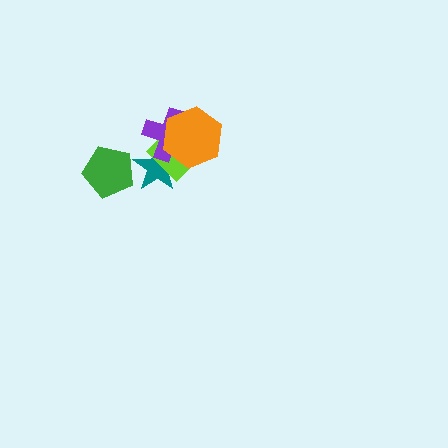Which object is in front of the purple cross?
The orange hexagon is in front of the purple cross.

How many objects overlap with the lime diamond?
3 objects overlap with the lime diamond.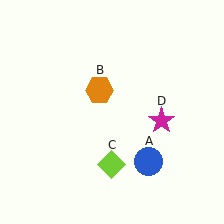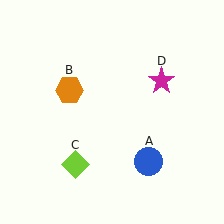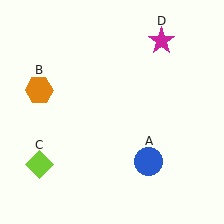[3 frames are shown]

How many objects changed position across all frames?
3 objects changed position: orange hexagon (object B), lime diamond (object C), magenta star (object D).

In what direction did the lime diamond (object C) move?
The lime diamond (object C) moved left.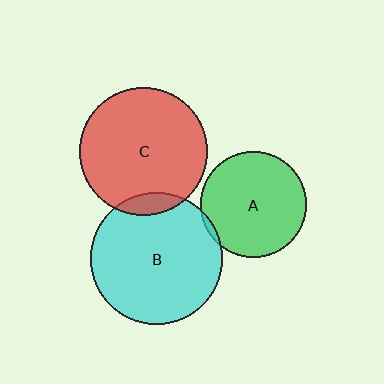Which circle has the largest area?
Circle B (cyan).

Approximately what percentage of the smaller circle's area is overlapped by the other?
Approximately 5%.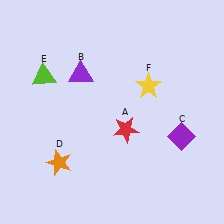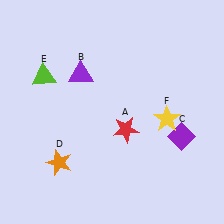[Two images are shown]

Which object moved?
The yellow star (F) moved down.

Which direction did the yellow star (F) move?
The yellow star (F) moved down.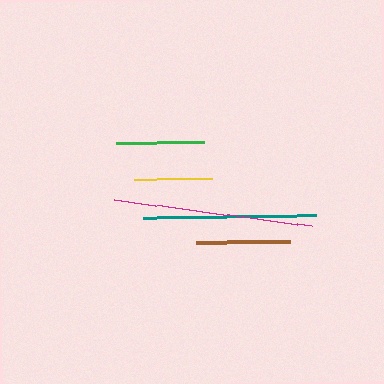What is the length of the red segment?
The red segment is approximately 111 pixels long.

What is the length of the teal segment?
The teal segment is approximately 173 pixels long.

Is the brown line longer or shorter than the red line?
The red line is longer than the brown line.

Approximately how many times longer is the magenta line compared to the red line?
The magenta line is approximately 1.8 times the length of the red line.